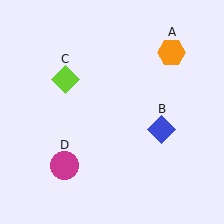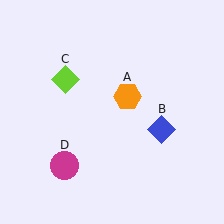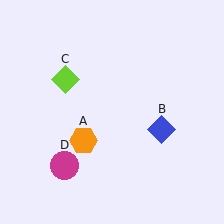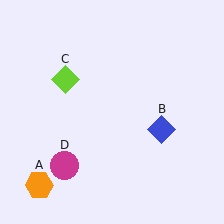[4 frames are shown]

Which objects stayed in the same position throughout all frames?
Blue diamond (object B) and lime diamond (object C) and magenta circle (object D) remained stationary.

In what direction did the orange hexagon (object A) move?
The orange hexagon (object A) moved down and to the left.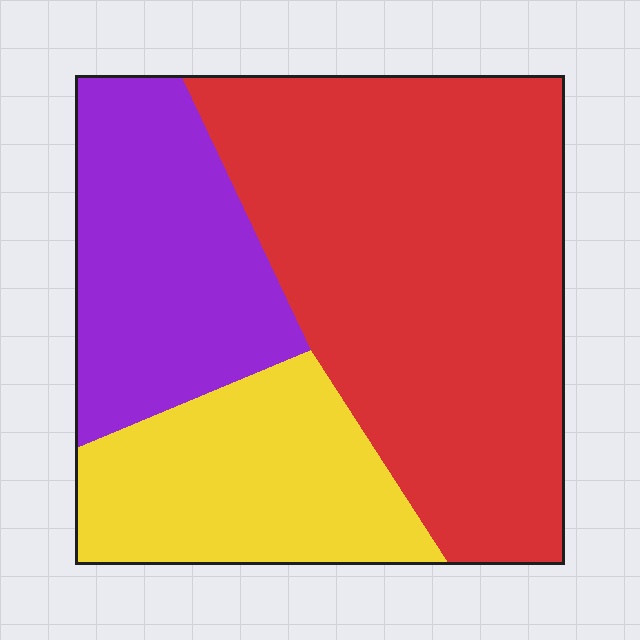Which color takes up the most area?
Red, at roughly 55%.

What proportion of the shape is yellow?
Yellow covers about 20% of the shape.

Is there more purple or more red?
Red.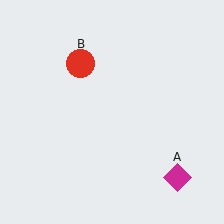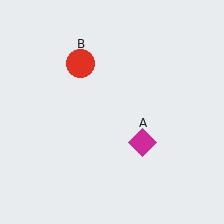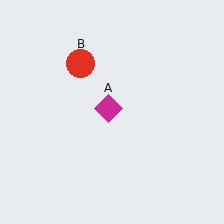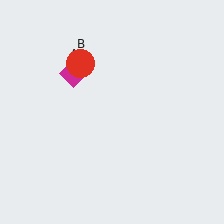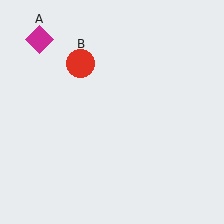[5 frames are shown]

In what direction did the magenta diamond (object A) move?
The magenta diamond (object A) moved up and to the left.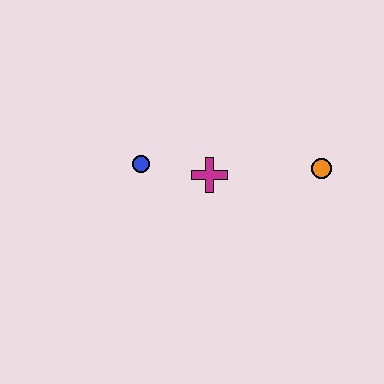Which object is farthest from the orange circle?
The blue circle is farthest from the orange circle.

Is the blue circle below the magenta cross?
No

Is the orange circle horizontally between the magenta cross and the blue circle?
No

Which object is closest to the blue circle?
The magenta cross is closest to the blue circle.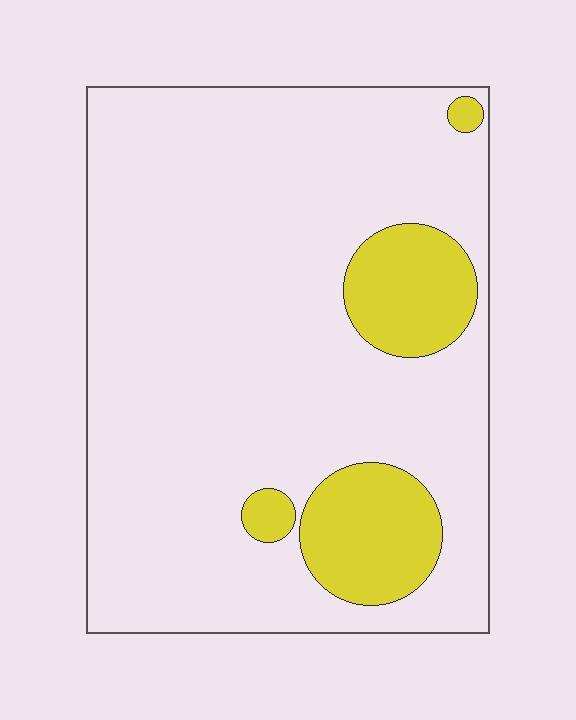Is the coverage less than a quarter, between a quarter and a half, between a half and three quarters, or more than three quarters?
Less than a quarter.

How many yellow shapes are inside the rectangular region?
4.